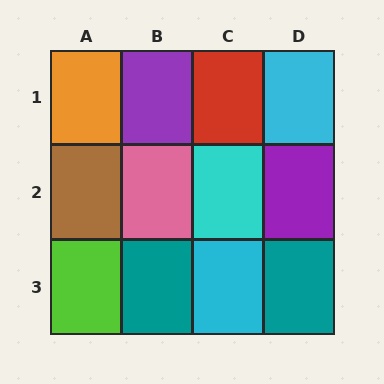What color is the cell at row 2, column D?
Purple.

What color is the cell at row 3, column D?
Teal.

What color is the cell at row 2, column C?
Cyan.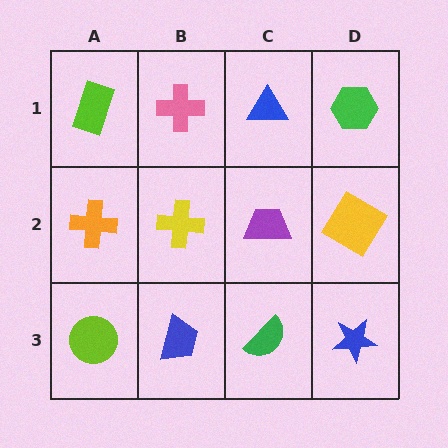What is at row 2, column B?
A yellow cross.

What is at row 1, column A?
A lime rectangle.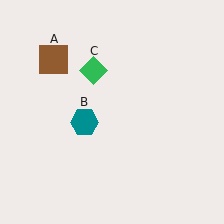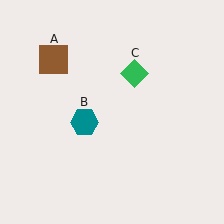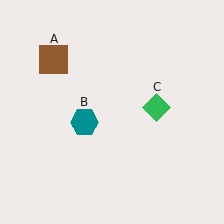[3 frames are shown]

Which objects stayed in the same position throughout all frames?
Brown square (object A) and teal hexagon (object B) remained stationary.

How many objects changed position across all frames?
1 object changed position: green diamond (object C).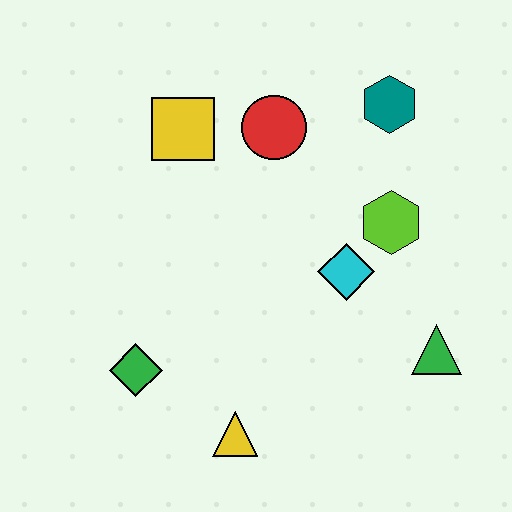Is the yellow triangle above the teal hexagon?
No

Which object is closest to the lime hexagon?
The cyan diamond is closest to the lime hexagon.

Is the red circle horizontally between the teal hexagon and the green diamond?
Yes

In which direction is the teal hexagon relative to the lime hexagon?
The teal hexagon is above the lime hexagon.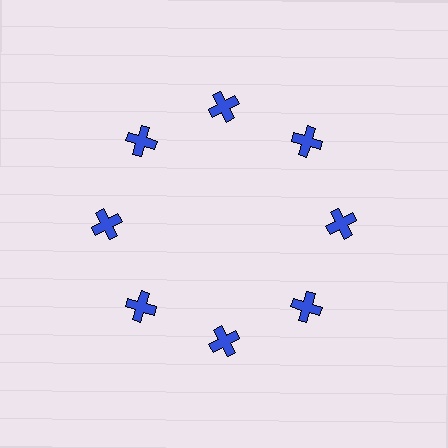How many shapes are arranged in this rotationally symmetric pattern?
There are 8 shapes, arranged in 8 groups of 1.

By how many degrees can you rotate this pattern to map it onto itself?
The pattern maps onto itself every 45 degrees of rotation.